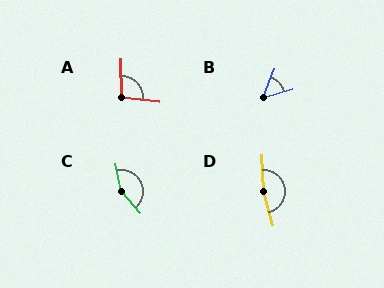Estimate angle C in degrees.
Approximately 151 degrees.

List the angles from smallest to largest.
B (53°), A (98°), C (151°), D (167°).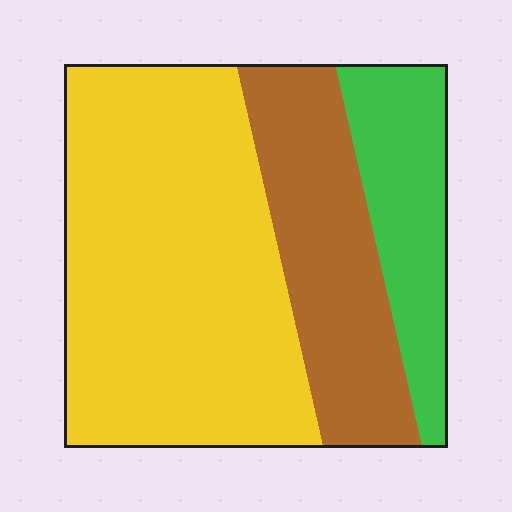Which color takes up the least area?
Green, at roughly 20%.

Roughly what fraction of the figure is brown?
Brown covers 26% of the figure.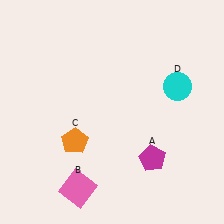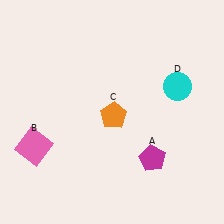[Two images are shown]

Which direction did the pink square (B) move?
The pink square (B) moved left.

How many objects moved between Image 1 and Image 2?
2 objects moved between the two images.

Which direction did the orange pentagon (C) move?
The orange pentagon (C) moved right.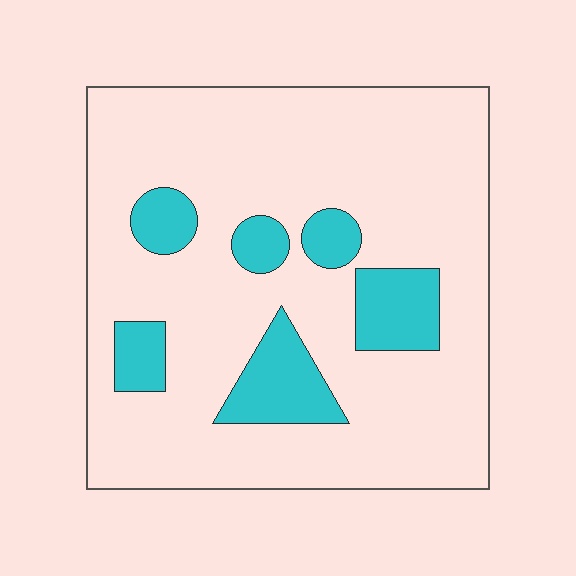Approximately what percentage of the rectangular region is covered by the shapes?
Approximately 15%.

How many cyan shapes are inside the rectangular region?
6.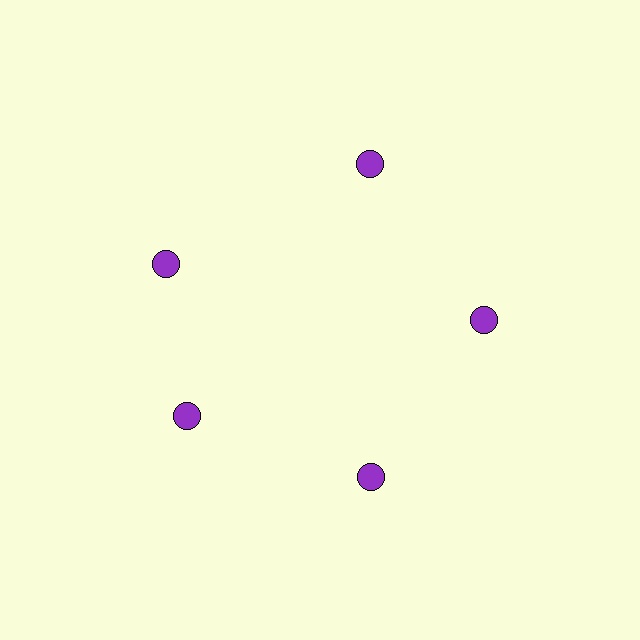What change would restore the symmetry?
The symmetry would be restored by rotating it back into even spacing with its neighbors so that all 5 circles sit at equal angles and equal distance from the center.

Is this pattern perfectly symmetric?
No. The 5 purple circles are arranged in a ring, but one element near the 10 o'clock position is rotated out of alignment along the ring, breaking the 5-fold rotational symmetry.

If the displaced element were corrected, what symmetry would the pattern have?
It would have 5-fold rotational symmetry — the pattern would map onto itself every 72 degrees.